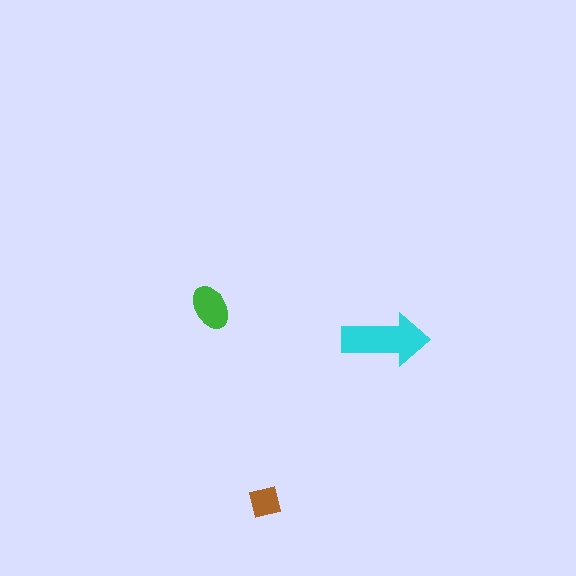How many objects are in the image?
There are 3 objects in the image.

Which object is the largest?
The cyan arrow.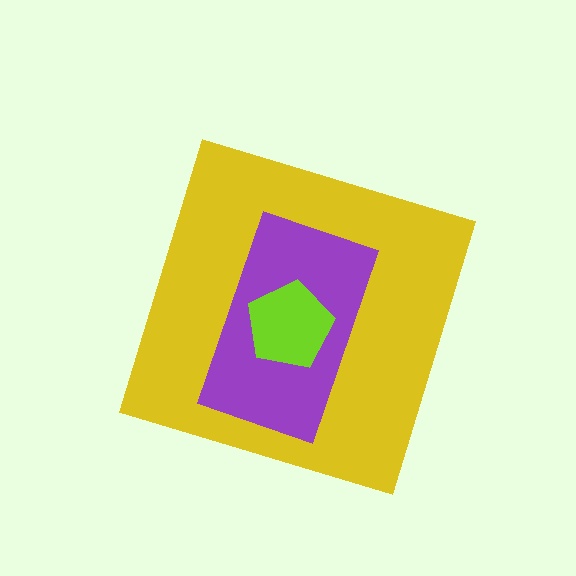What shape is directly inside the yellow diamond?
The purple rectangle.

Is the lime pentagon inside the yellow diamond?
Yes.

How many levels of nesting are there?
3.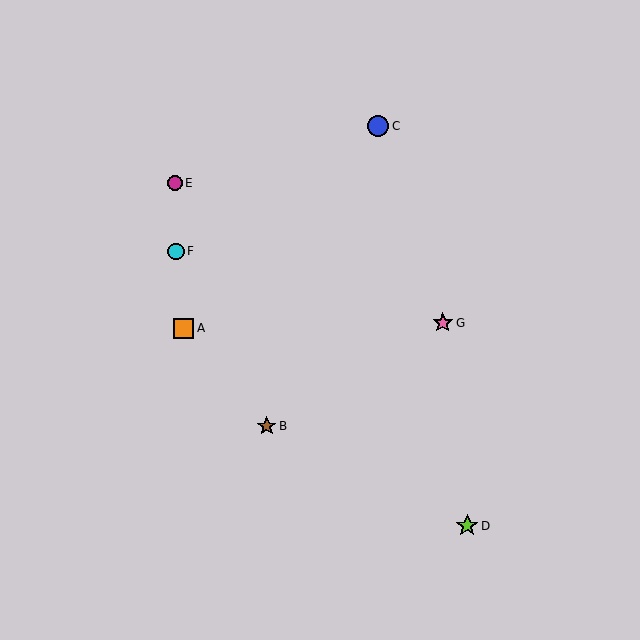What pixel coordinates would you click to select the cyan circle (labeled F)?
Click at (176, 251) to select the cyan circle F.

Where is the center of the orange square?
The center of the orange square is at (184, 328).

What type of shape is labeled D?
Shape D is a lime star.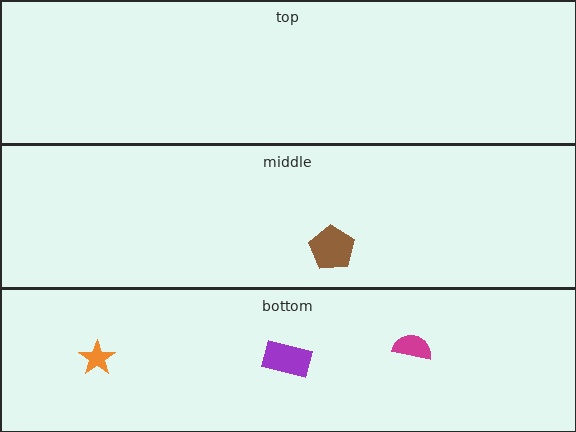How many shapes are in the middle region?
1.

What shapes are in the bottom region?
The magenta semicircle, the orange star, the purple rectangle.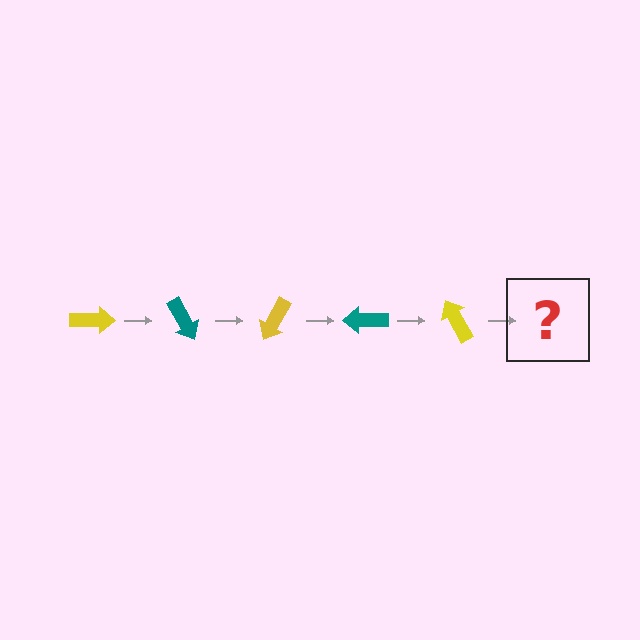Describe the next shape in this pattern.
It should be a teal arrow, rotated 300 degrees from the start.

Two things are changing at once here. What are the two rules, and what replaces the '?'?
The two rules are that it rotates 60 degrees each step and the color cycles through yellow and teal. The '?' should be a teal arrow, rotated 300 degrees from the start.